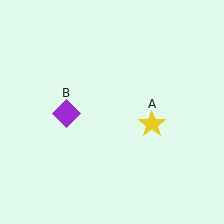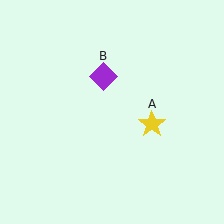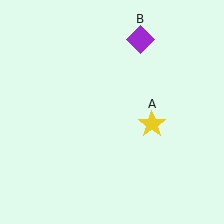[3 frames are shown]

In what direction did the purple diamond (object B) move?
The purple diamond (object B) moved up and to the right.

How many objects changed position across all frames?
1 object changed position: purple diamond (object B).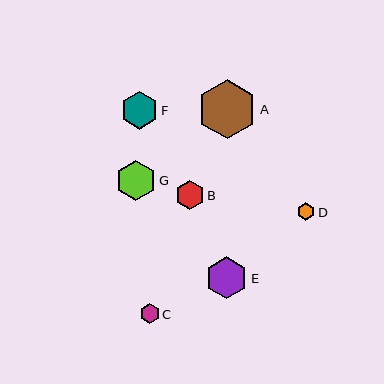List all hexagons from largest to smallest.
From largest to smallest: A, E, G, F, B, C, D.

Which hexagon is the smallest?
Hexagon D is the smallest with a size of approximately 18 pixels.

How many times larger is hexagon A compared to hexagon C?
Hexagon A is approximately 3.1 times the size of hexagon C.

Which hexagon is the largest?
Hexagon A is the largest with a size of approximately 59 pixels.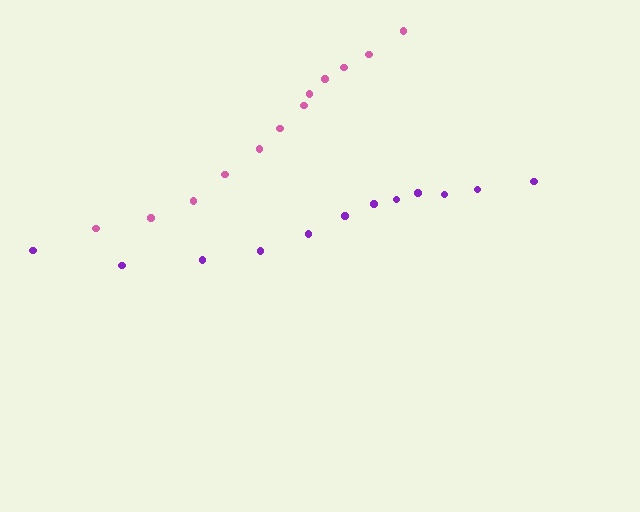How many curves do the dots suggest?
There are 2 distinct paths.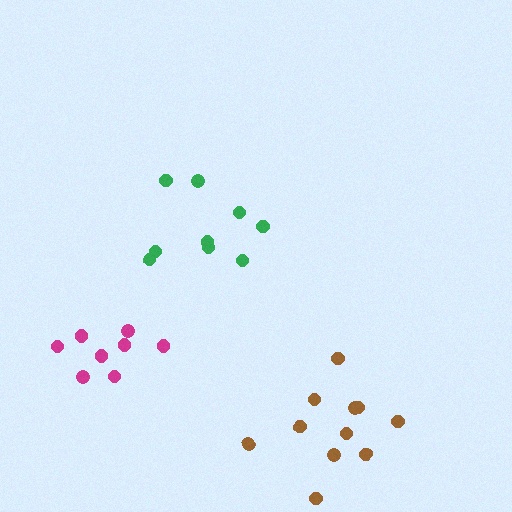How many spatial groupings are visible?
There are 3 spatial groupings.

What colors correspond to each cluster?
The clusters are colored: brown, green, magenta.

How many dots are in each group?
Group 1: 11 dots, Group 2: 9 dots, Group 3: 8 dots (28 total).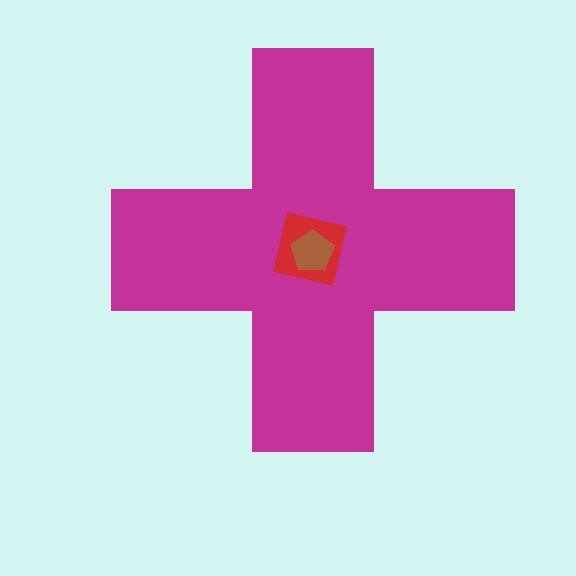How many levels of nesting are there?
3.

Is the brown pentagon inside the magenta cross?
Yes.